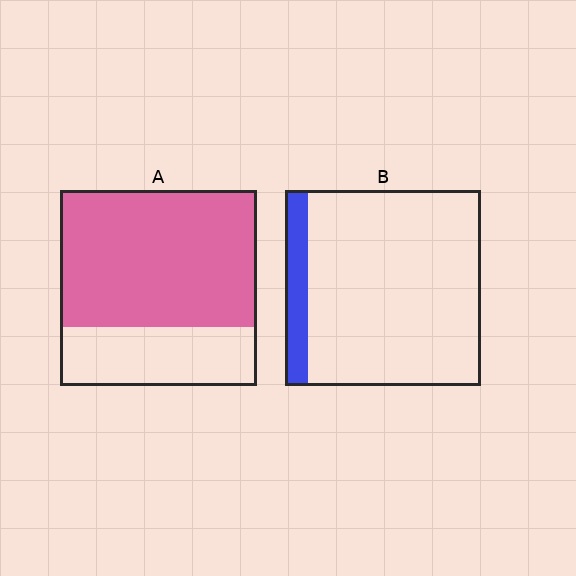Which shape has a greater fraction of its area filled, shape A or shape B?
Shape A.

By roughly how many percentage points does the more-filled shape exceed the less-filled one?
By roughly 60 percentage points (A over B).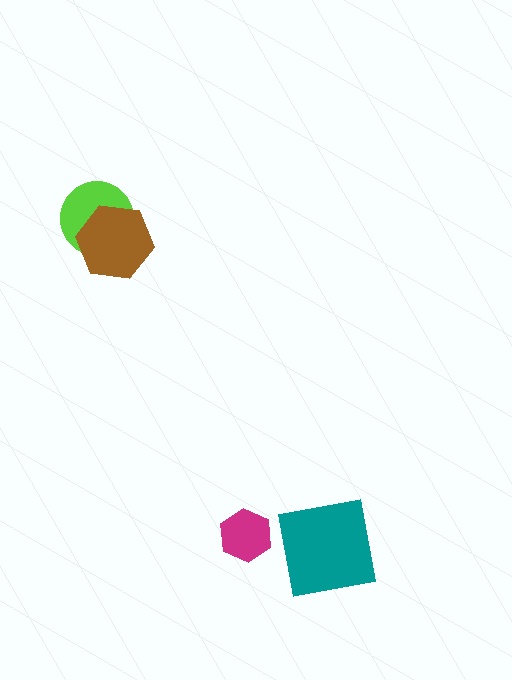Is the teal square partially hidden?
No, no other shape covers it.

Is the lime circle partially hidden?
Yes, it is partially covered by another shape.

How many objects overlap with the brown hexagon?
1 object overlaps with the brown hexagon.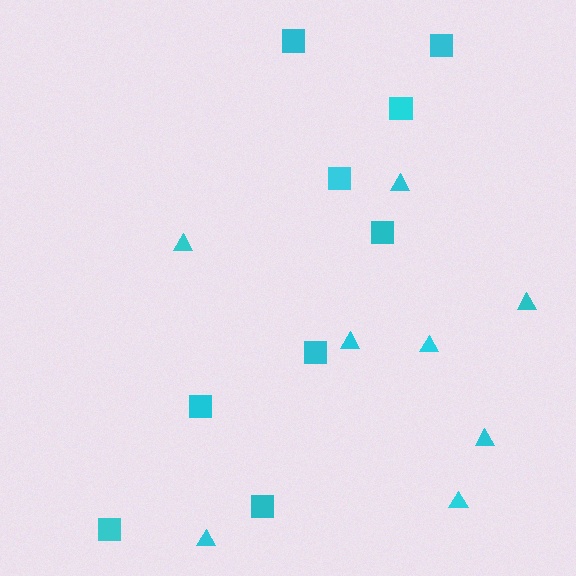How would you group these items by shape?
There are 2 groups: one group of triangles (8) and one group of squares (9).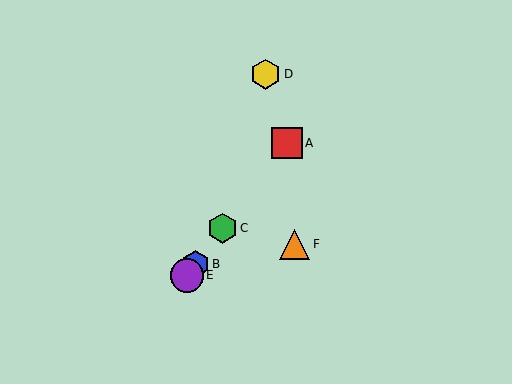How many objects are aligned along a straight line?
4 objects (A, B, C, E) are aligned along a straight line.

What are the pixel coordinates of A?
Object A is at (287, 143).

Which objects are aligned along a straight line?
Objects A, B, C, E are aligned along a straight line.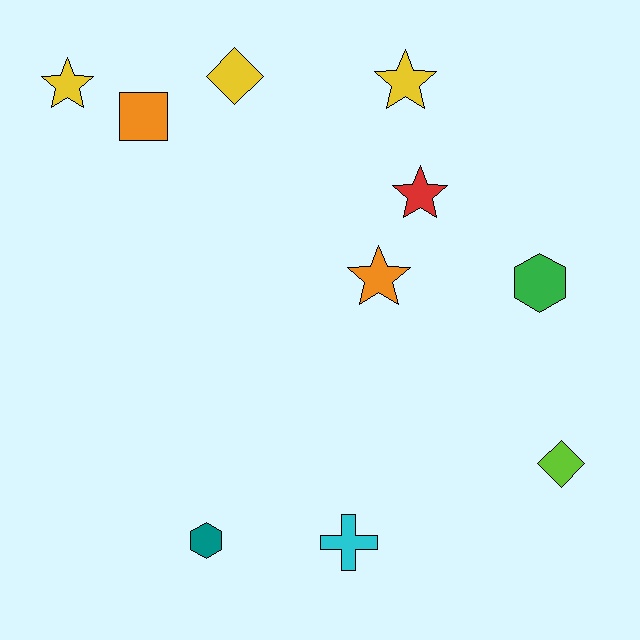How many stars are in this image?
There are 4 stars.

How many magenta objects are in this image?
There are no magenta objects.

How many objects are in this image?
There are 10 objects.